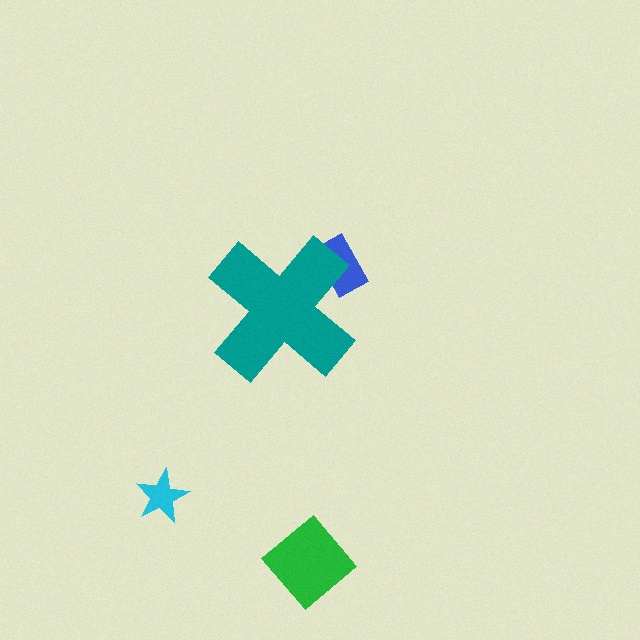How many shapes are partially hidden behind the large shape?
1 shape is partially hidden.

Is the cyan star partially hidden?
No, the cyan star is fully visible.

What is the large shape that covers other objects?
A teal cross.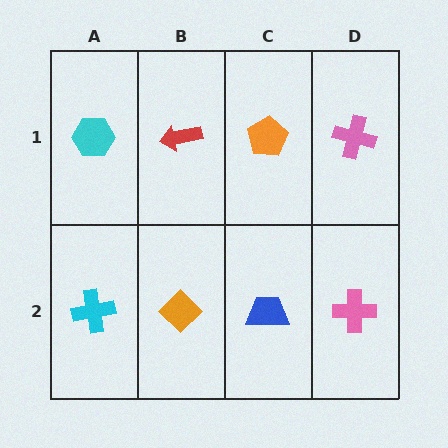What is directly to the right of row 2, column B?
A blue trapezoid.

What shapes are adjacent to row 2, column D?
A pink cross (row 1, column D), a blue trapezoid (row 2, column C).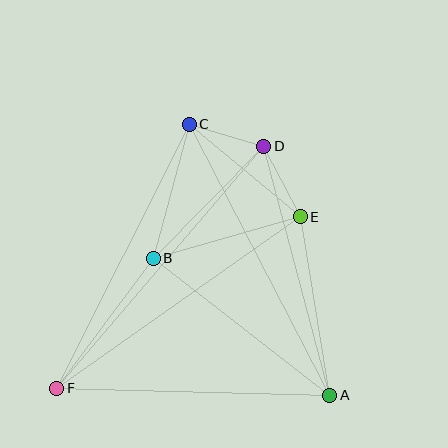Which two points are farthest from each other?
Points D and F are farthest from each other.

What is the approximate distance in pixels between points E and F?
The distance between E and F is approximately 298 pixels.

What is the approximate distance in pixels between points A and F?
The distance between A and F is approximately 273 pixels.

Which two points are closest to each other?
Points C and D are closest to each other.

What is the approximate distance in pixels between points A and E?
The distance between A and E is approximately 181 pixels.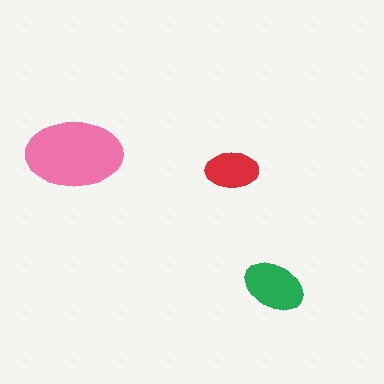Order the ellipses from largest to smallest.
the pink one, the green one, the red one.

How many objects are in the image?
There are 3 objects in the image.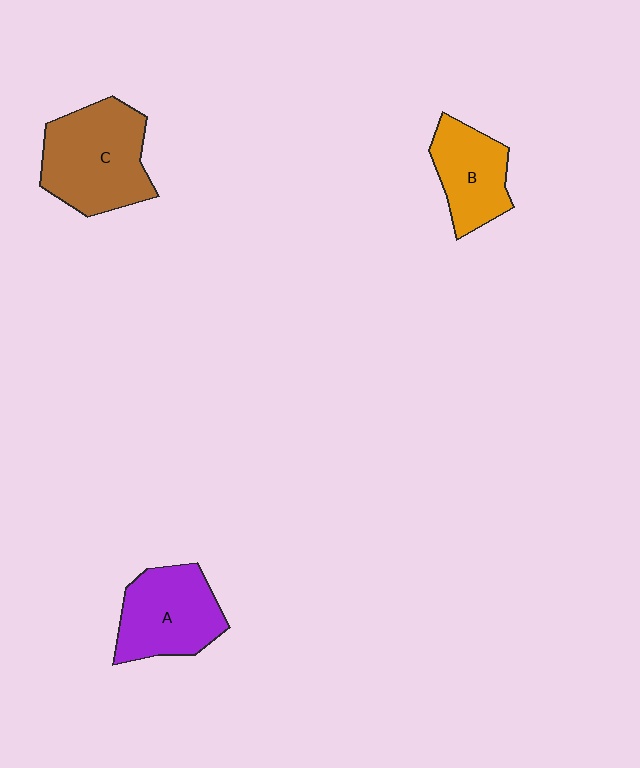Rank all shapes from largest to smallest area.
From largest to smallest: C (brown), A (purple), B (orange).